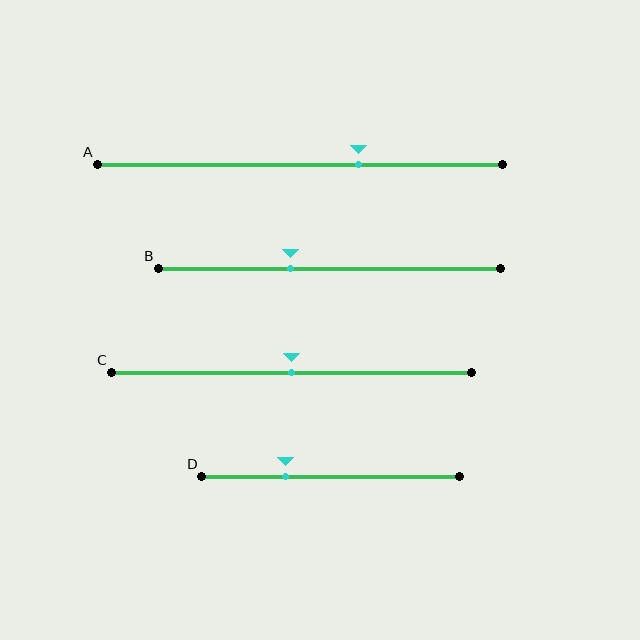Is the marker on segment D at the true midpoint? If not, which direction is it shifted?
No, the marker on segment D is shifted to the left by about 18% of the segment length.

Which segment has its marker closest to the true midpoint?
Segment C has its marker closest to the true midpoint.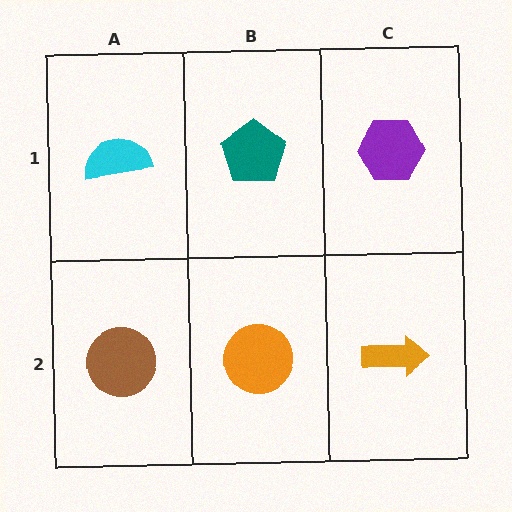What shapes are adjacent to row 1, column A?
A brown circle (row 2, column A), a teal pentagon (row 1, column B).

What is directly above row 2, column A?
A cyan semicircle.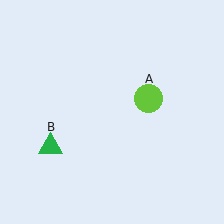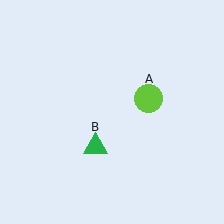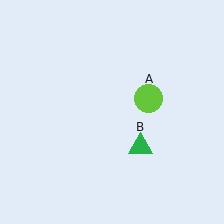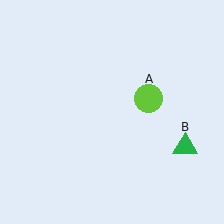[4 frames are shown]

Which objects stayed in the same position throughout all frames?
Lime circle (object A) remained stationary.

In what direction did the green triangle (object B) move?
The green triangle (object B) moved right.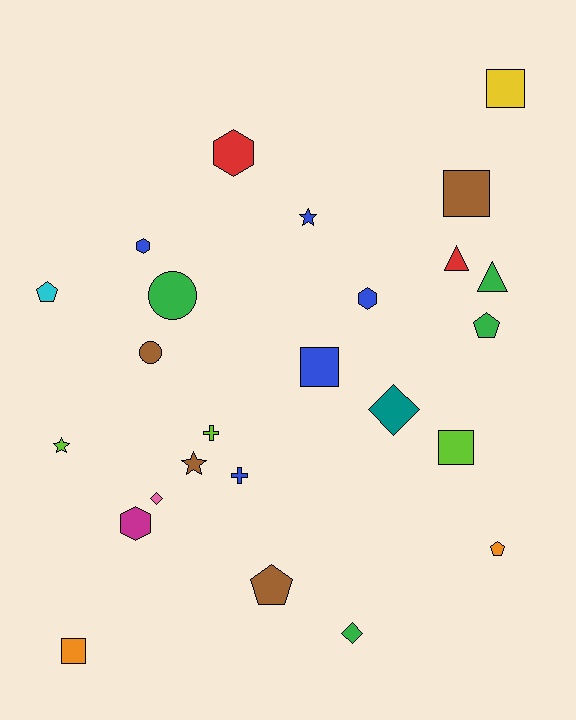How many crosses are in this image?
There are 2 crosses.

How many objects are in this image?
There are 25 objects.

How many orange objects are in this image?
There are 2 orange objects.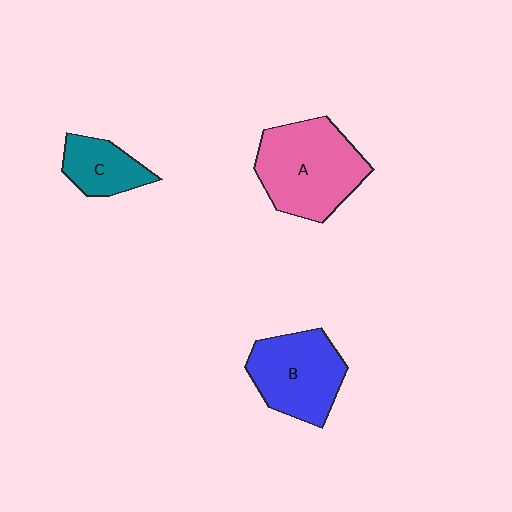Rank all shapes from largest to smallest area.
From largest to smallest: A (pink), B (blue), C (teal).